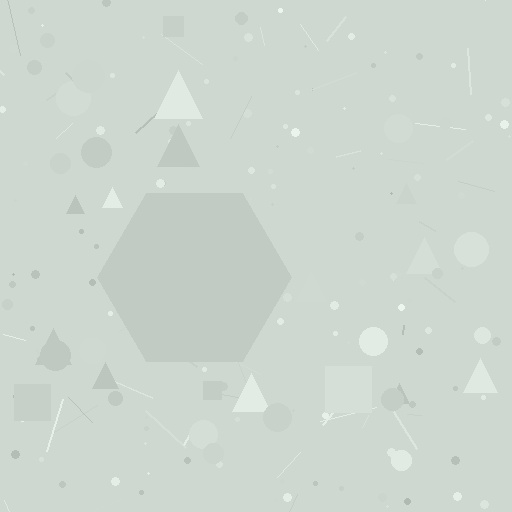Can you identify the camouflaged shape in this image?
The camouflaged shape is a hexagon.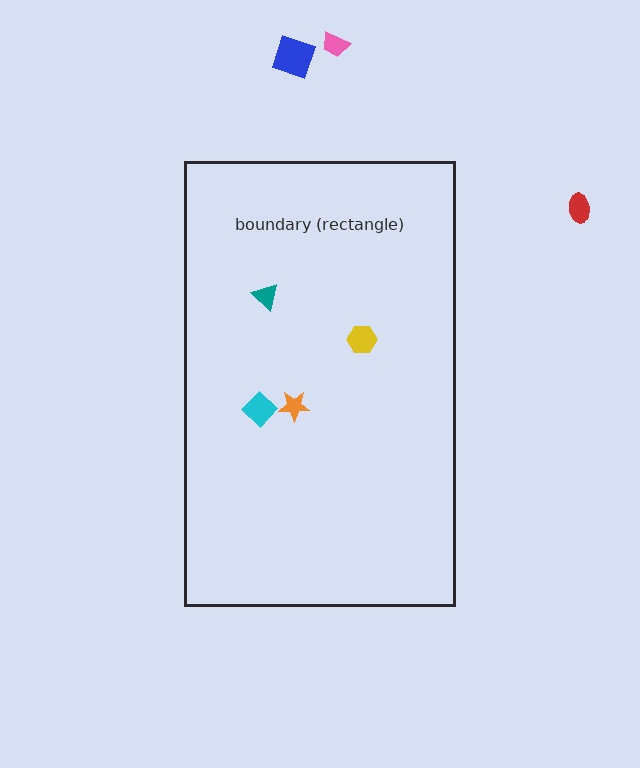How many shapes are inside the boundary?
4 inside, 3 outside.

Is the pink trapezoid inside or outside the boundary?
Outside.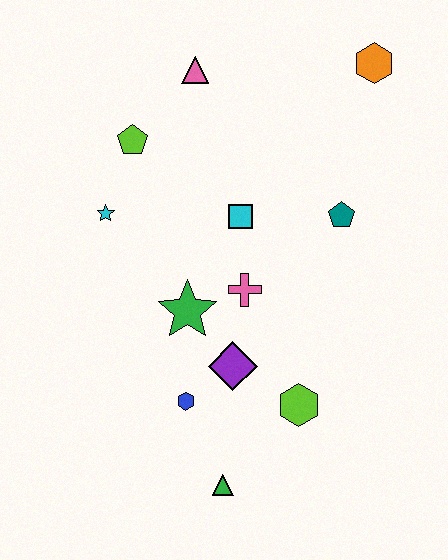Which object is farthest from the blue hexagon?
The orange hexagon is farthest from the blue hexagon.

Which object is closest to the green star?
The pink cross is closest to the green star.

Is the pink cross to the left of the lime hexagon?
Yes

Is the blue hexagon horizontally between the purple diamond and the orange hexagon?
No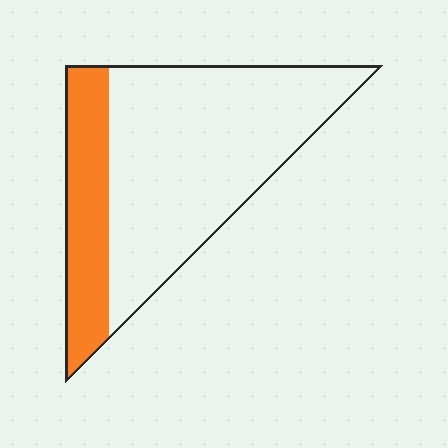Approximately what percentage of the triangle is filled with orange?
Approximately 25%.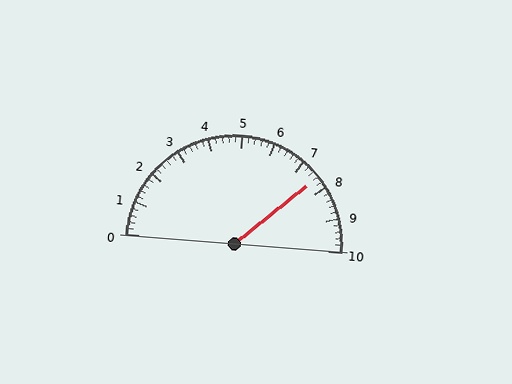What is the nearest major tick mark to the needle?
The nearest major tick mark is 8.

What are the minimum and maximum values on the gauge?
The gauge ranges from 0 to 10.